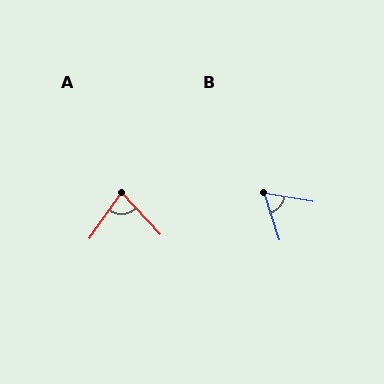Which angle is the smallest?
B, at approximately 62 degrees.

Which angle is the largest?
A, at approximately 78 degrees.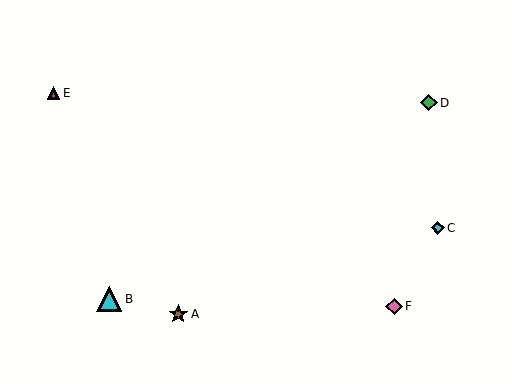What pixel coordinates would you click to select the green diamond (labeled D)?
Click at (429, 103) to select the green diamond D.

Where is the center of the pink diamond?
The center of the pink diamond is at (394, 306).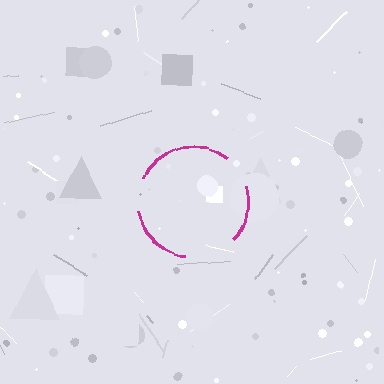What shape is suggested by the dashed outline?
The dashed outline suggests a circle.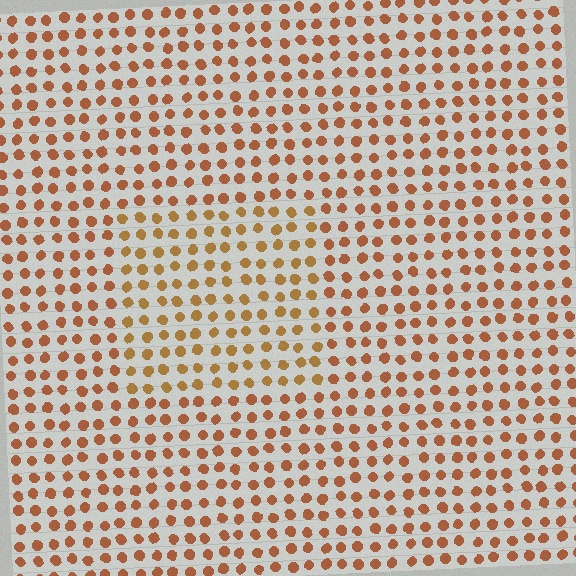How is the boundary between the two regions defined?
The boundary is defined purely by a slight shift in hue (about 18 degrees). Spacing, size, and orientation are identical on both sides.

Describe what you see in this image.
The image is filled with small brown elements in a uniform arrangement. A rectangle-shaped region is visible where the elements are tinted to a slightly different hue, forming a subtle color boundary.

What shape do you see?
I see a rectangle.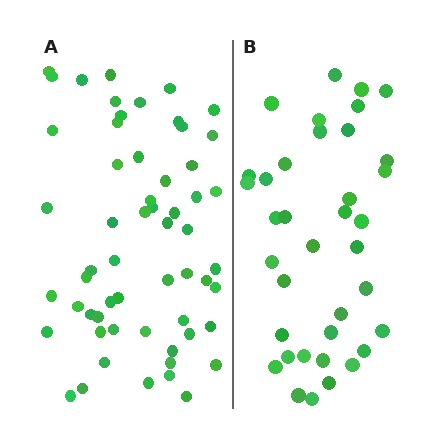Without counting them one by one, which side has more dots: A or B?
Region A (the left region) has more dots.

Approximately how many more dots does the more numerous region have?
Region A has approximately 20 more dots than region B.